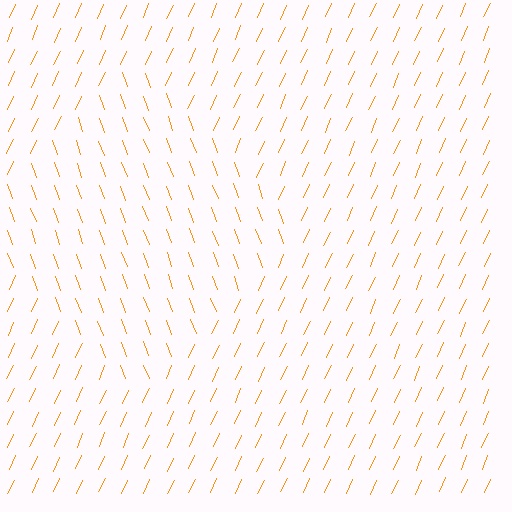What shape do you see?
I see a diamond.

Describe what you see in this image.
The image is filled with small orange line segments. A diamond region in the image has lines oriented differently from the surrounding lines, creating a visible texture boundary.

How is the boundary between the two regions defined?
The boundary is defined purely by a change in line orientation (approximately 45 degrees difference). All lines are the same color and thickness.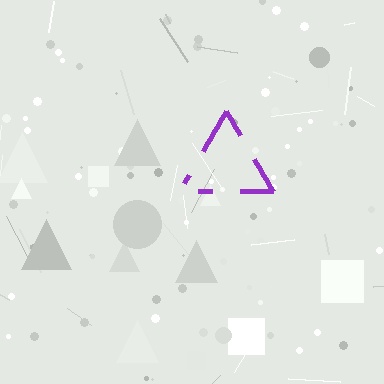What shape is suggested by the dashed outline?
The dashed outline suggests a triangle.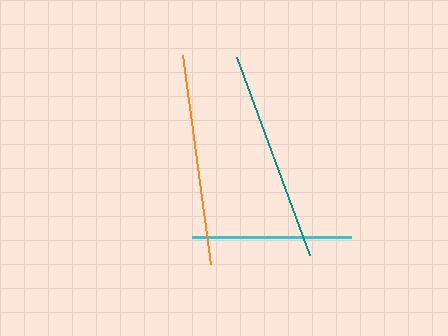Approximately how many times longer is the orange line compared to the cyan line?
The orange line is approximately 1.3 times the length of the cyan line.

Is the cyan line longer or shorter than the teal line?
The teal line is longer than the cyan line.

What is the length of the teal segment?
The teal segment is approximately 211 pixels long.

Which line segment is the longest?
The teal line is the longest at approximately 211 pixels.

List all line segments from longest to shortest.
From longest to shortest: teal, orange, cyan.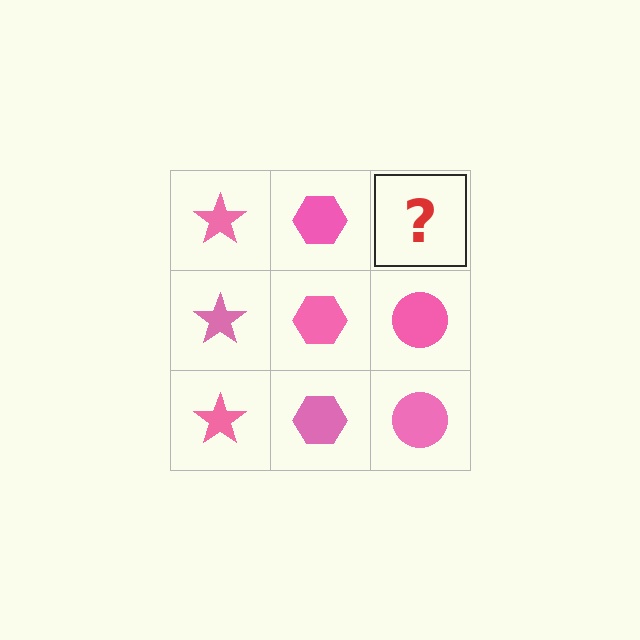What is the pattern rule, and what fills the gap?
The rule is that each column has a consistent shape. The gap should be filled with a pink circle.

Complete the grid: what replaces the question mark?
The question mark should be replaced with a pink circle.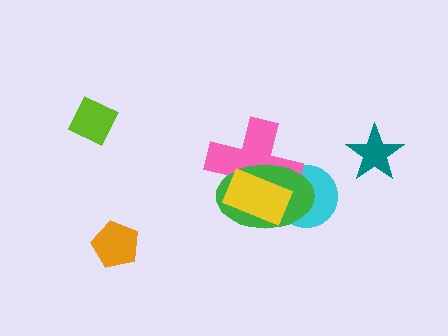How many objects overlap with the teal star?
0 objects overlap with the teal star.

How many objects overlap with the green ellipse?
3 objects overlap with the green ellipse.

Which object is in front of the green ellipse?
The yellow rectangle is in front of the green ellipse.